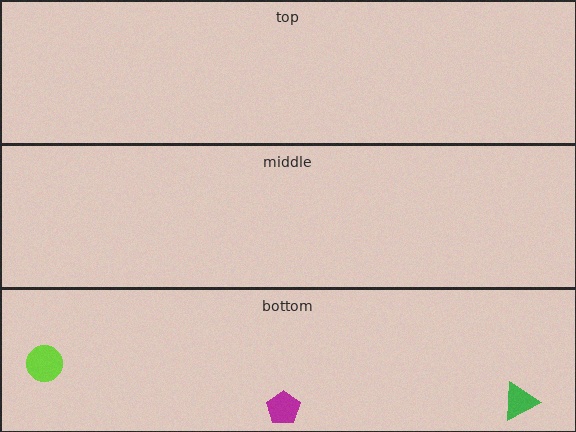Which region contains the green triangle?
The bottom region.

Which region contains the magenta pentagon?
The bottom region.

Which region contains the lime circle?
The bottom region.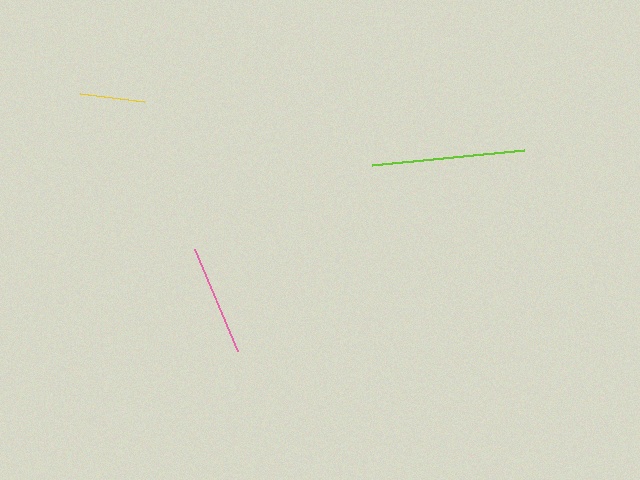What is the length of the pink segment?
The pink segment is approximately 111 pixels long.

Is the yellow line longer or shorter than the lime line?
The lime line is longer than the yellow line.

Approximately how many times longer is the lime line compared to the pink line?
The lime line is approximately 1.4 times the length of the pink line.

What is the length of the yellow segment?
The yellow segment is approximately 65 pixels long.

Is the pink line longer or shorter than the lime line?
The lime line is longer than the pink line.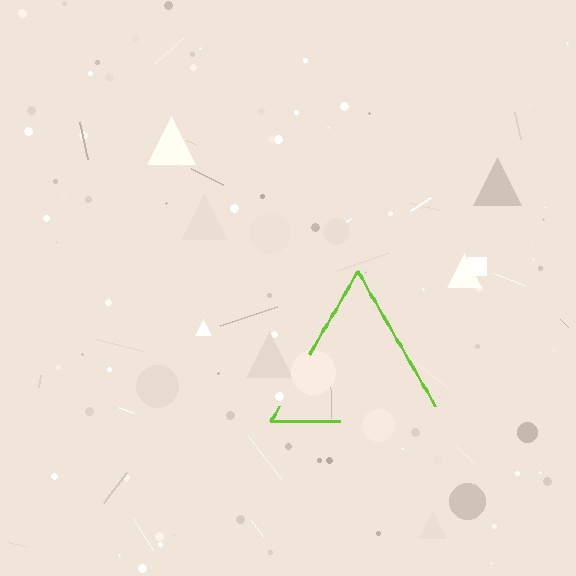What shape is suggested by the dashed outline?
The dashed outline suggests a triangle.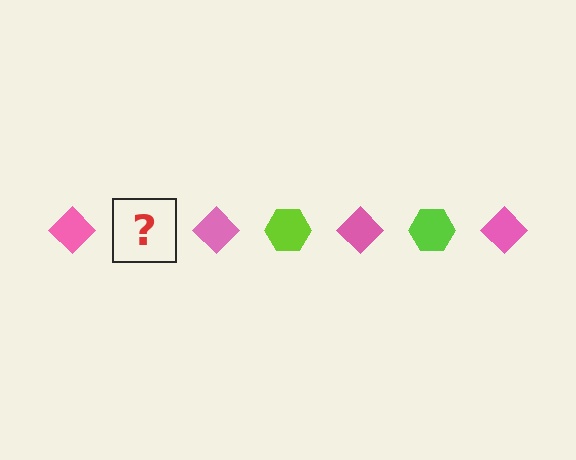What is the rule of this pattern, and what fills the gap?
The rule is that the pattern alternates between pink diamond and lime hexagon. The gap should be filled with a lime hexagon.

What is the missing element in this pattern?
The missing element is a lime hexagon.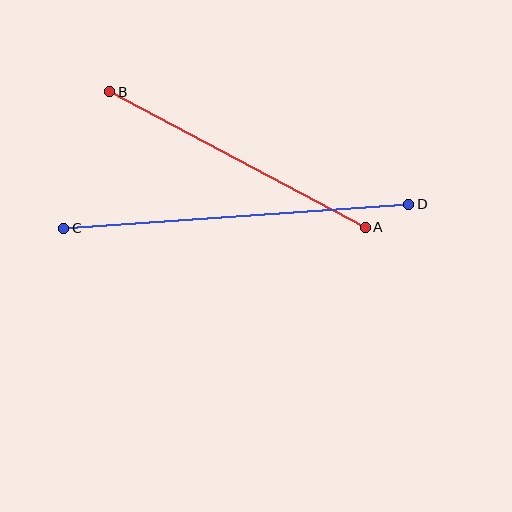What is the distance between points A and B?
The distance is approximately 290 pixels.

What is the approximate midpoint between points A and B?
The midpoint is at approximately (237, 160) pixels.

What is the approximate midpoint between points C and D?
The midpoint is at approximately (236, 216) pixels.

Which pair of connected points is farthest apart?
Points C and D are farthest apart.